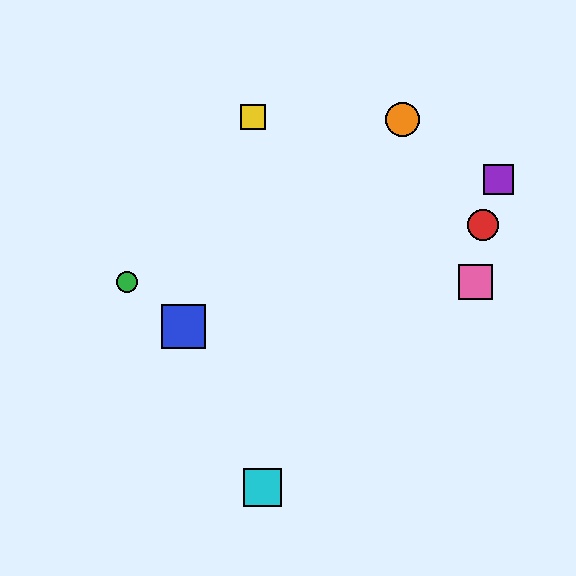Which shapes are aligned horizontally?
The green circle, the pink square are aligned horizontally.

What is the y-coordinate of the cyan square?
The cyan square is at y≈488.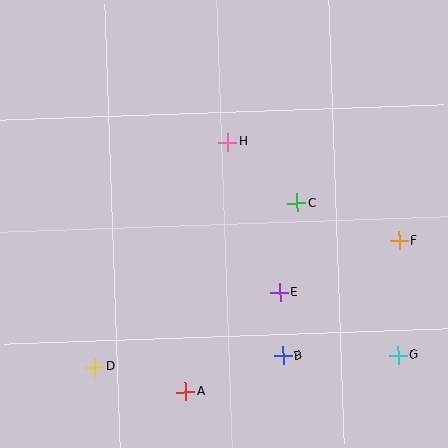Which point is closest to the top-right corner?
Point F is closest to the top-right corner.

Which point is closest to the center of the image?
Point C at (297, 203) is closest to the center.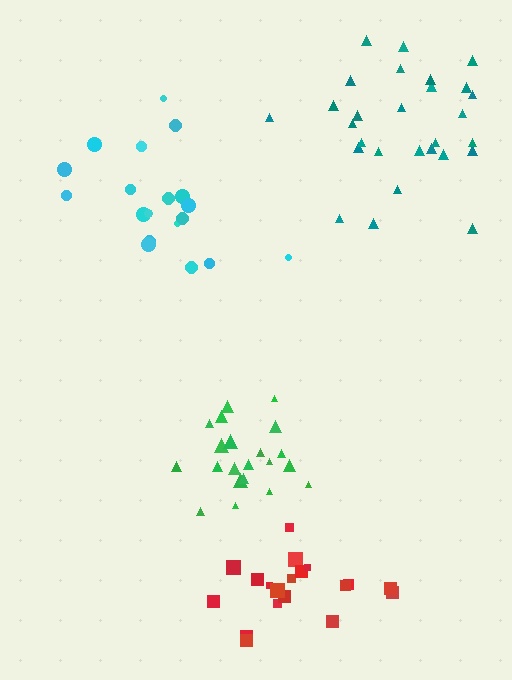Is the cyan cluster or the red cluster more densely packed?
Red.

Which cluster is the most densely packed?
Green.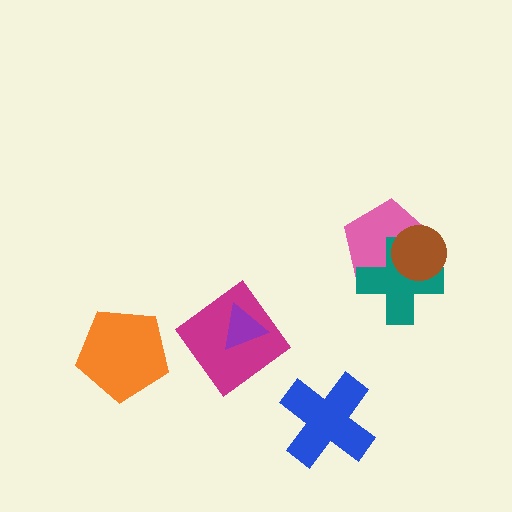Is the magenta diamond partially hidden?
Yes, it is partially covered by another shape.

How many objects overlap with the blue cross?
0 objects overlap with the blue cross.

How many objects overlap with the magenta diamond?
1 object overlaps with the magenta diamond.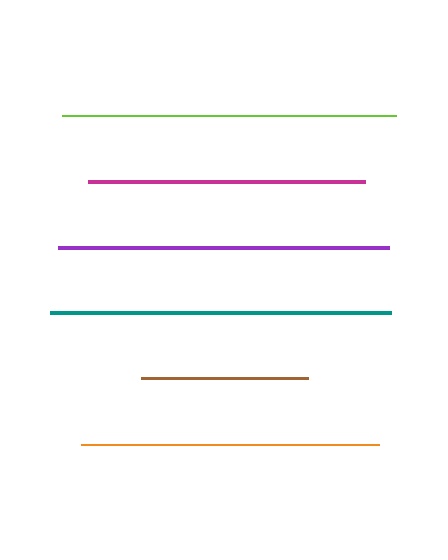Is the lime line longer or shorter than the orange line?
The lime line is longer than the orange line.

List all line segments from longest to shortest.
From longest to shortest: teal, lime, purple, orange, magenta, brown.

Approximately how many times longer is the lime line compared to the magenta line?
The lime line is approximately 1.2 times the length of the magenta line.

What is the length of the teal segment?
The teal segment is approximately 341 pixels long.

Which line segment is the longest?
The teal line is the longest at approximately 341 pixels.